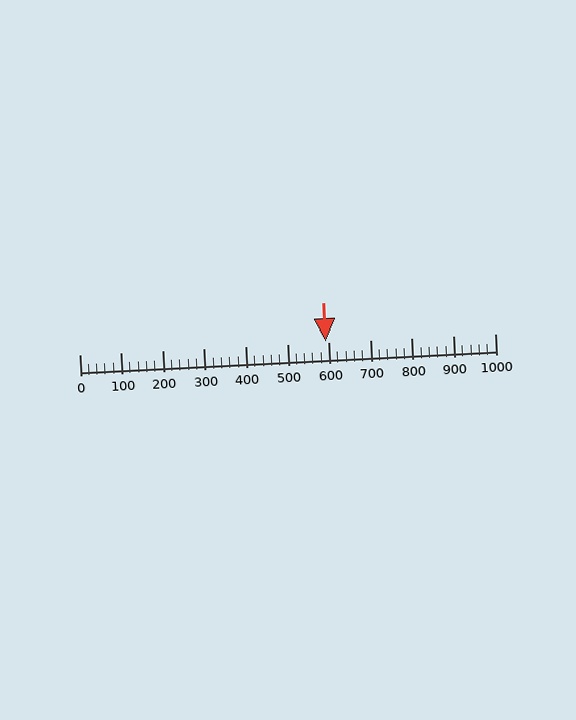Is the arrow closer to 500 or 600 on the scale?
The arrow is closer to 600.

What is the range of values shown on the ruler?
The ruler shows values from 0 to 1000.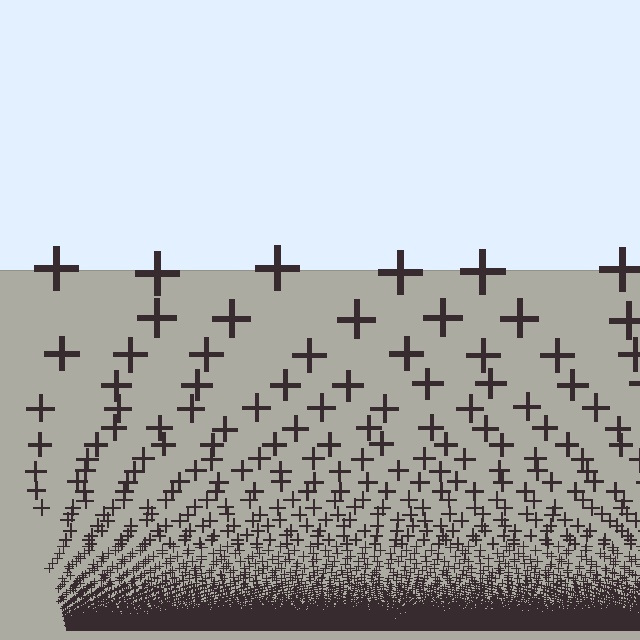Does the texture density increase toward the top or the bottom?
Density increases toward the bottom.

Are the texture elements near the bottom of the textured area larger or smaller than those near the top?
Smaller. The gradient is inverted — elements near the bottom are smaller and denser.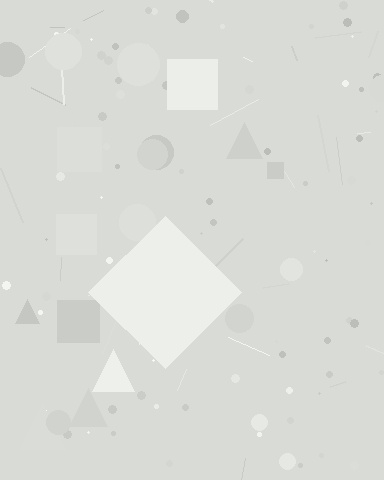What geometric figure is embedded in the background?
A diamond is embedded in the background.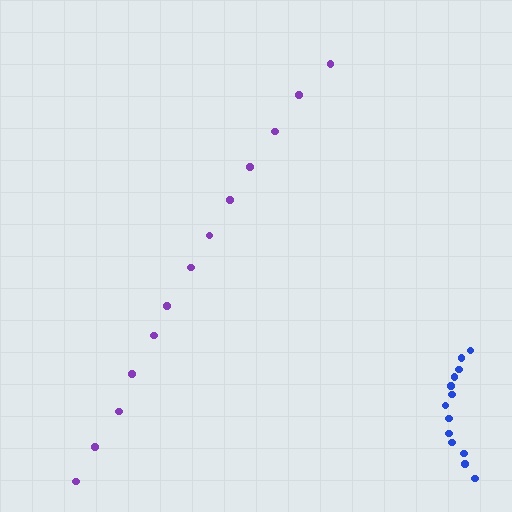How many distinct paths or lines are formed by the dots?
There are 2 distinct paths.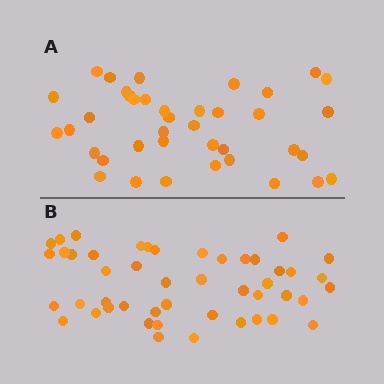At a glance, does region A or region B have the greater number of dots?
Region B (the bottom region) has more dots.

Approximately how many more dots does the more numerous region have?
Region B has roughly 8 or so more dots than region A.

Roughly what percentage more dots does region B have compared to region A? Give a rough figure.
About 20% more.